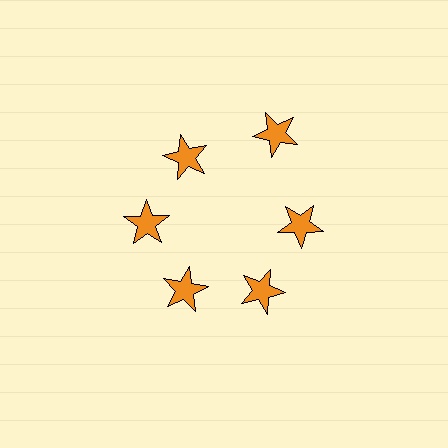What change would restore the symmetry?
The symmetry would be restored by moving it inward, back onto the ring so that all 6 stars sit at equal angles and equal distance from the center.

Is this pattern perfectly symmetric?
No. The 6 orange stars are arranged in a ring, but one element near the 1 o'clock position is pushed outward from the center, breaking the 6-fold rotational symmetry.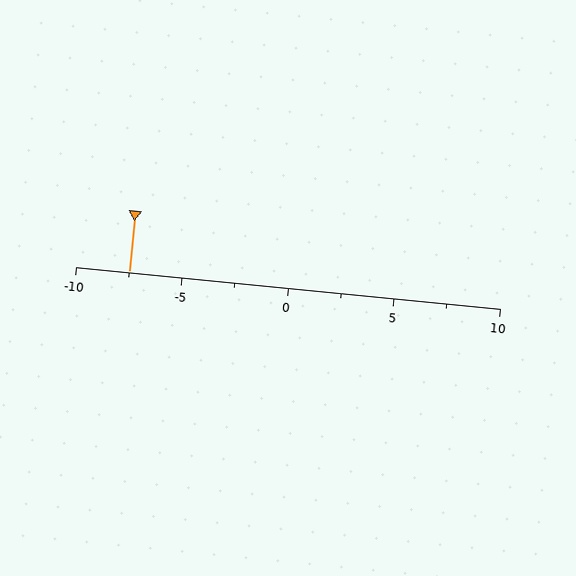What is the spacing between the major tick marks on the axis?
The major ticks are spaced 5 apart.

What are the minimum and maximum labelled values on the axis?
The axis runs from -10 to 10.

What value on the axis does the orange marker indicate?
The marker indicates approximately -7.5.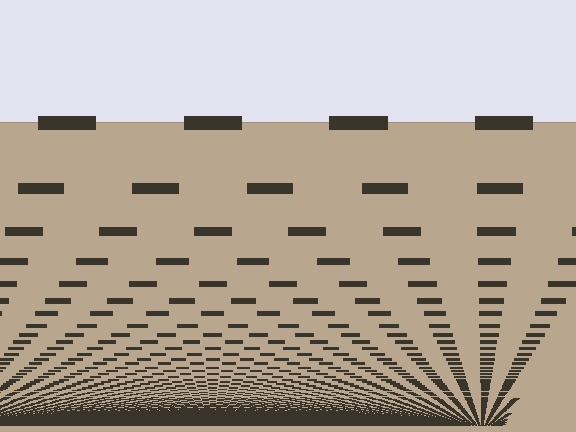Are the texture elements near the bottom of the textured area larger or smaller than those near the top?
Smaller. The gradient is inverted — elements near the bottom are smaller and denser.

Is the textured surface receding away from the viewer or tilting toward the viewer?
The surface appears to tilt toward the viewer. Texture elements get larger and sparser toward the top.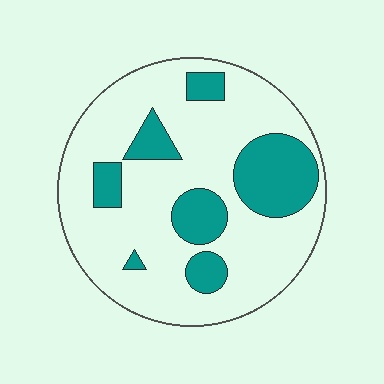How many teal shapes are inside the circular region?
7.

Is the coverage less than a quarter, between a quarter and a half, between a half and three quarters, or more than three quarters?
Less than a quarter.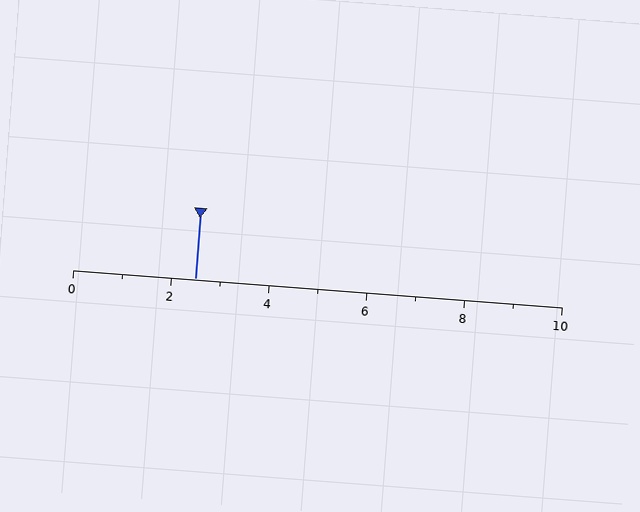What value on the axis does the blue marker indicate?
The marker indicates approximately 2.5.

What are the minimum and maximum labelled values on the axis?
The axis runs from 0 to 10.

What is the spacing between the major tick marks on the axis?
The major ticks are spaced 2 apart.